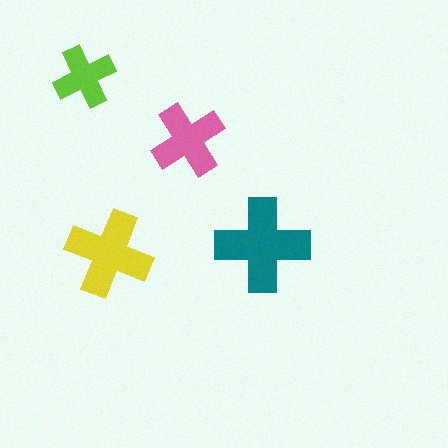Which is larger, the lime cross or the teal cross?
The teal one.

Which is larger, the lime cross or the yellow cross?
The yellow one.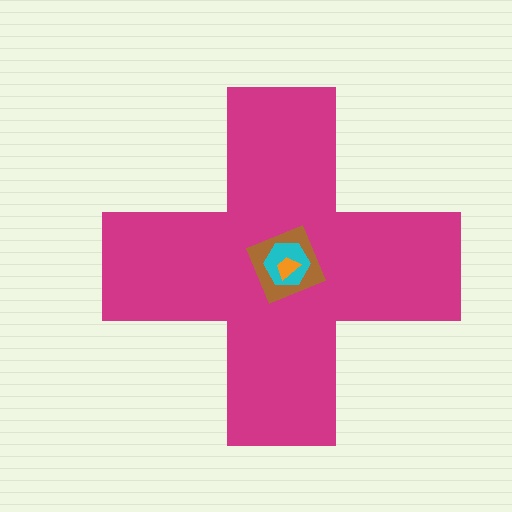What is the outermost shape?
The magenta cross.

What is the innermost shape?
The orange trapezoid.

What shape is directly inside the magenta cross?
The brown square.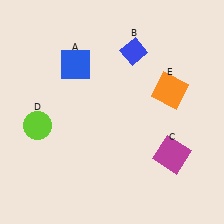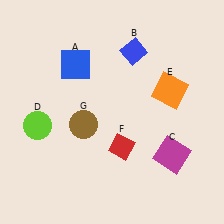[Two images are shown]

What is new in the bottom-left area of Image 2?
A brown circle (G) was added in the bottom-left area of Image 2.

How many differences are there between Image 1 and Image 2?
There are 2 differences between the two images.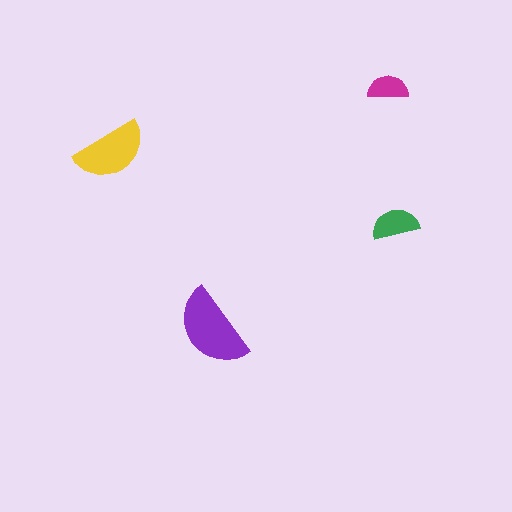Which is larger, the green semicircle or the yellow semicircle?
The yellow one.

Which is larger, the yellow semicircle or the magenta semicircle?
The yellow one.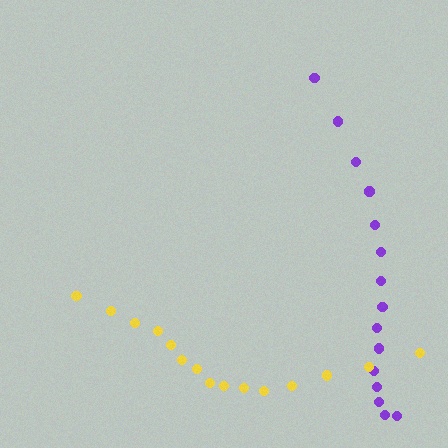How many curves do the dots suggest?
There are 2 distinct paths.